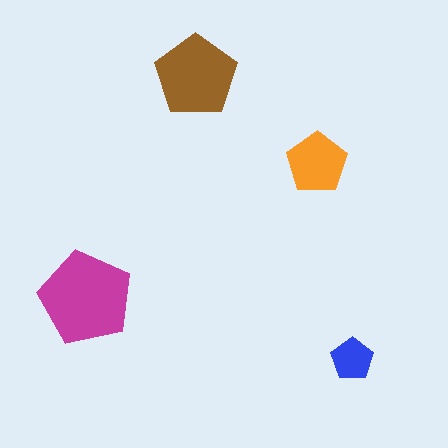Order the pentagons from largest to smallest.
the magenta one, the brown one, the orange one, the blue one.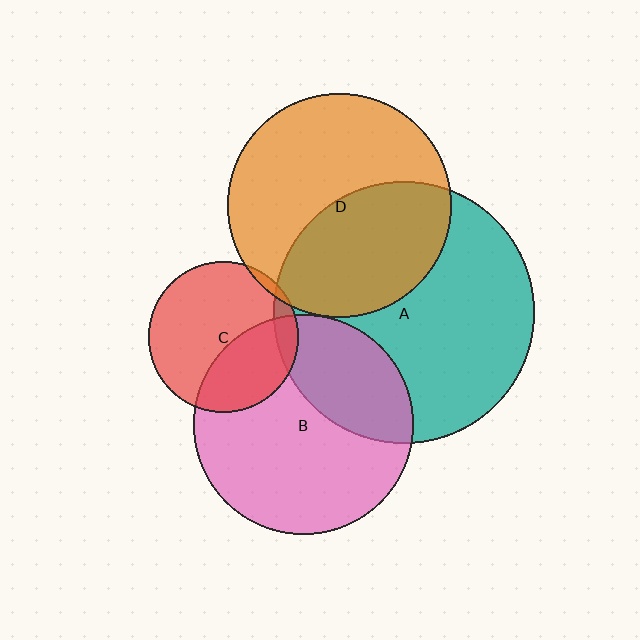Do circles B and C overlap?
Yes.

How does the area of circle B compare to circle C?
Approximately 2.1 times.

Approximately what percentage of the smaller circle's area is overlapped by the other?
Approximately 35%.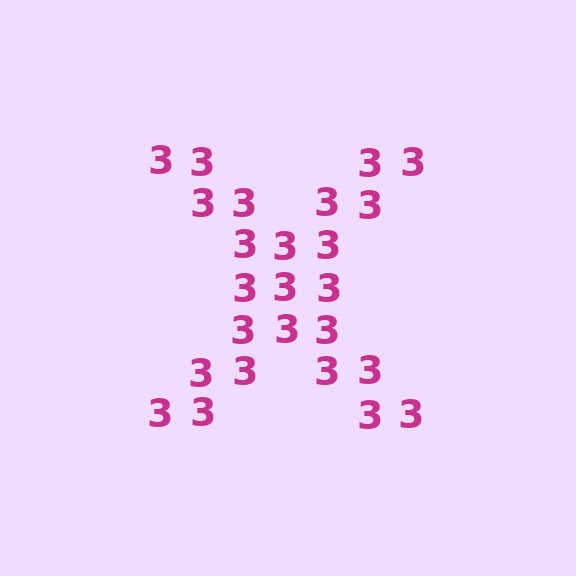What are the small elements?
The small elements are digit 3's.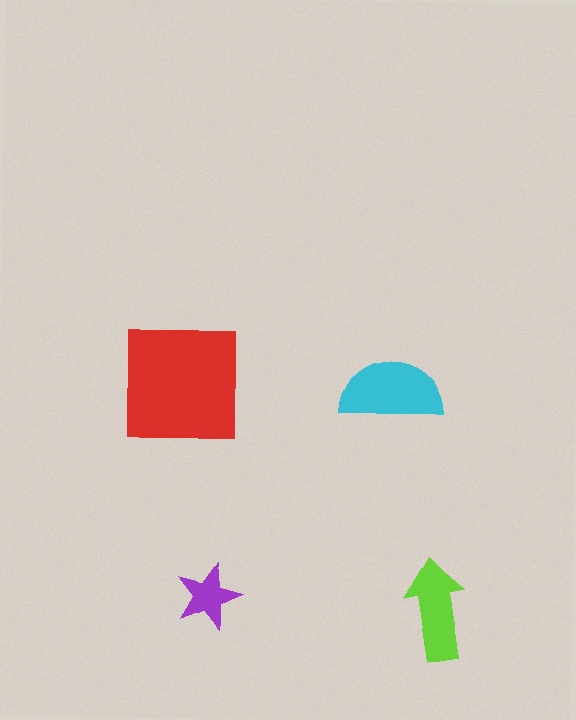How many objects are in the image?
There are 4 objects in the image.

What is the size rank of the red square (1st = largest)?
1st.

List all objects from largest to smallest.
The red square, the cyan semicircle, the lime arrow, the purple star.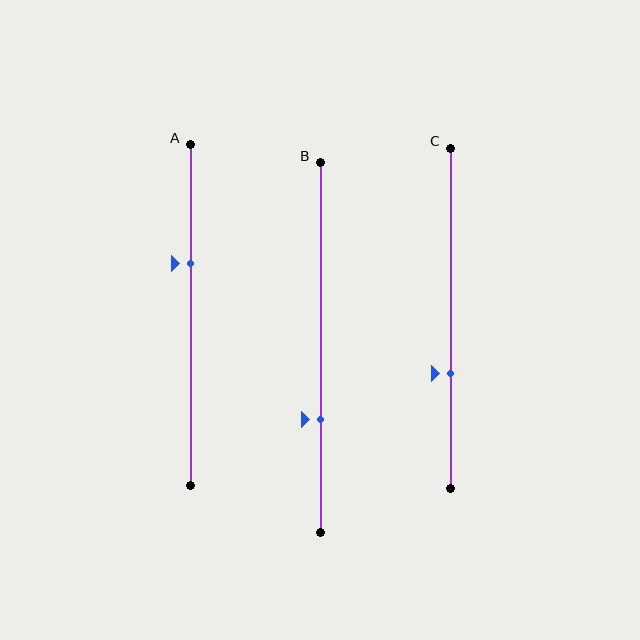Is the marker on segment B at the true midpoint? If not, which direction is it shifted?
No, the marker on segment B is shifted downward by about 19% of the segment length.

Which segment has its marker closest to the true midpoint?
Segment A has its marker closest to the true midpoint.